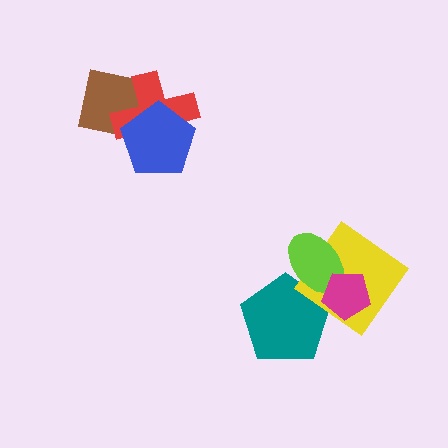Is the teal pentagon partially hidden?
Yes, it is partially covered by another shape.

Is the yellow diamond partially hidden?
Yes, it is partially covered by another shape.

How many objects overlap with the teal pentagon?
3 objects overlap with the teal pentagon.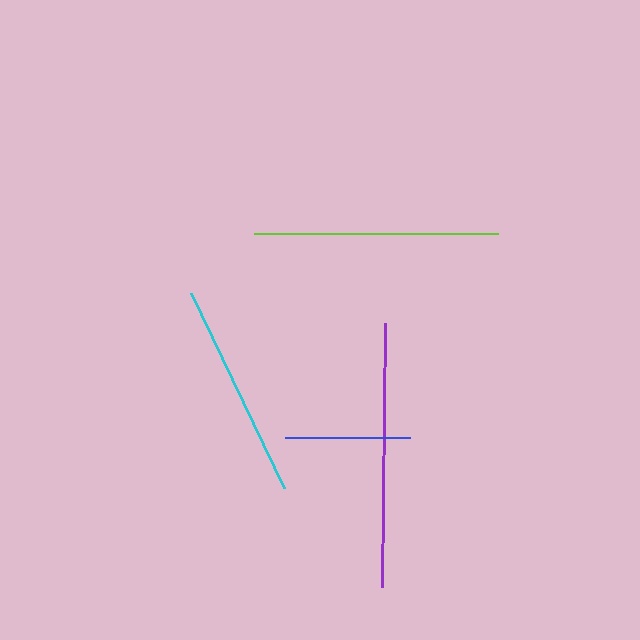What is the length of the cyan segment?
The cyan segment is approximately 216 pixels long.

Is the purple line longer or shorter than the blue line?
The purple line is longer than the blue line.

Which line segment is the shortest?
The blue line is the shortest at approximately 125 pixels.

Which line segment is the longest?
The purple line is the longest at approximately 264 pixels.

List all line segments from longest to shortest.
From longest to shortest: purple, lime, cyan, blue.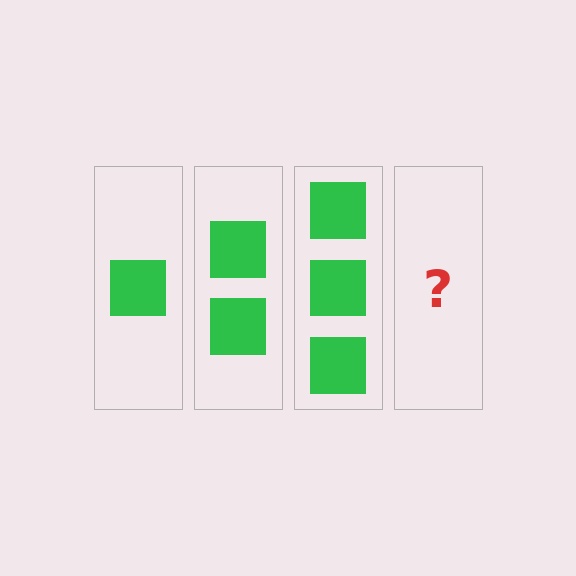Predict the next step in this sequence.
The next step is 4 squares.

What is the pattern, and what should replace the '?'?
The pattern is that each step adds one more square. The '?' should be 4 squares.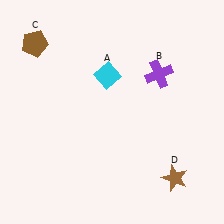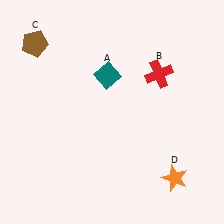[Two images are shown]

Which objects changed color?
A changed from cyan to teal. B changed from purple to red. D changed from brown to orange.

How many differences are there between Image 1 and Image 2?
There are 3 differences between the two images.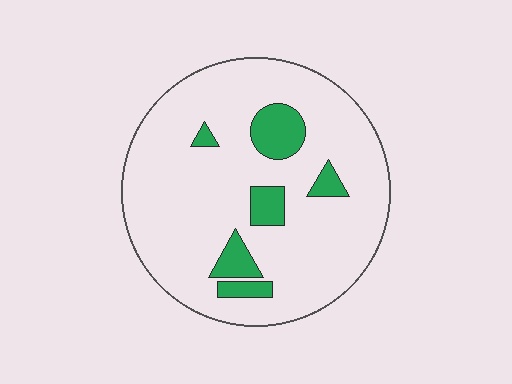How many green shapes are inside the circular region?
6.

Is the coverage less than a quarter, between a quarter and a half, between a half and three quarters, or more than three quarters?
Less than a quarter.